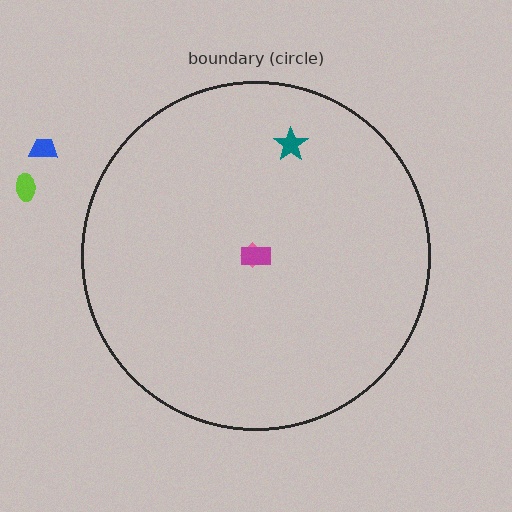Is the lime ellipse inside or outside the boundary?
Outside.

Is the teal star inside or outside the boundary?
Inside.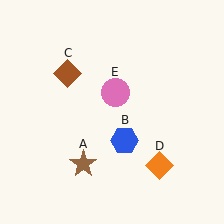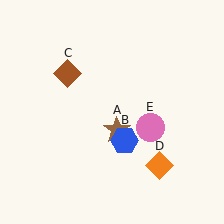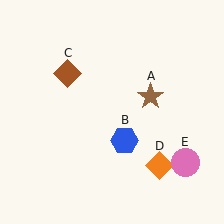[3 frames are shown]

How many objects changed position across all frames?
2 objects changed position: brown star (object A), pink circle (object E).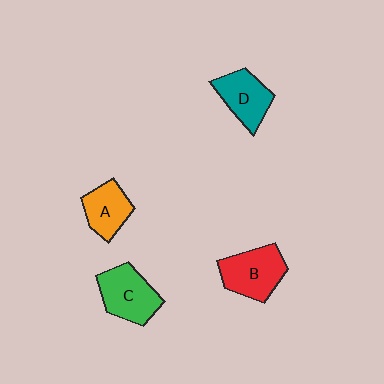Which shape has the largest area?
Shape B (red).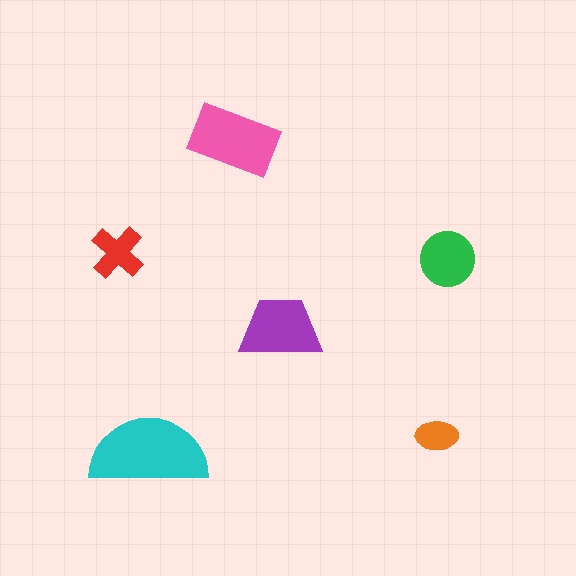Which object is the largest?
The cyan semicircle.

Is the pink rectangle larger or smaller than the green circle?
Larger.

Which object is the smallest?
The orange ellipse.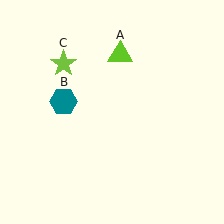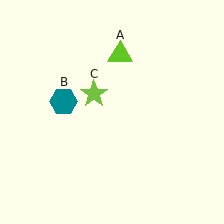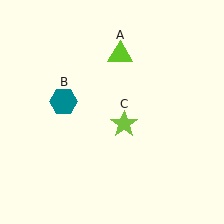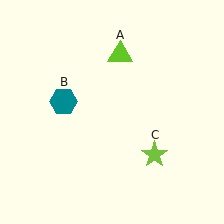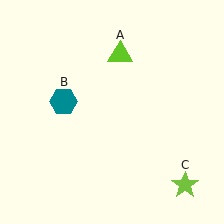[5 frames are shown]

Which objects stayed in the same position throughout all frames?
Lime triangle (object A) and teal hexagon (object B) remained stationary.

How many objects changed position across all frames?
1 object changed position: lime star (object C).